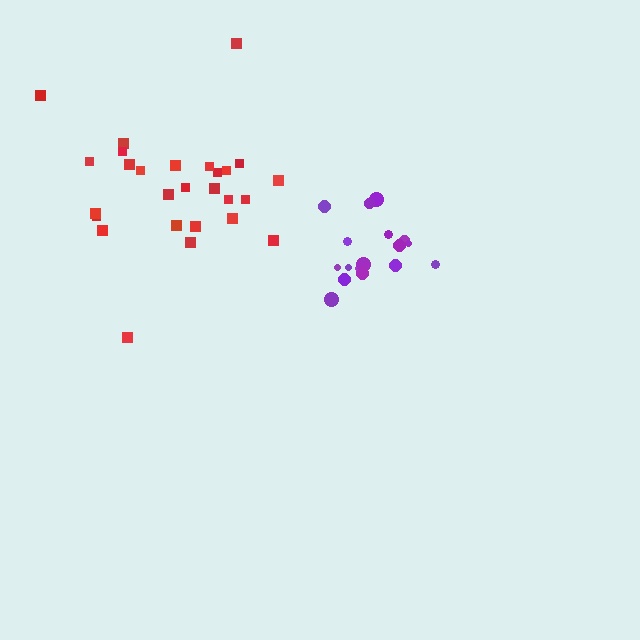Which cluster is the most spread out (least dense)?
Red.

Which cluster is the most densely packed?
Purple.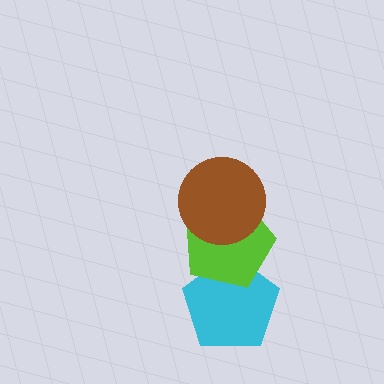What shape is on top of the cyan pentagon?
The lime pentagon is on top of the cyan pentagon.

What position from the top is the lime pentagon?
The lime pentagon is 2nd from the top.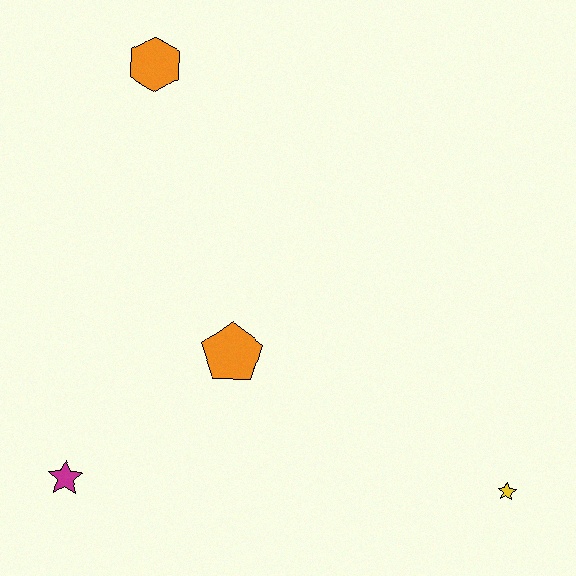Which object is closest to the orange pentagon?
The magenta star is closest to the orange pentagon.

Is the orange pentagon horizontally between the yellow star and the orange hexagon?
Yes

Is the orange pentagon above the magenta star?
Yes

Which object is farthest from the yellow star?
The orange hexagon is farthest from the yellow star.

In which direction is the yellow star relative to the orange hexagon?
The yellow star is below the orange hexagon.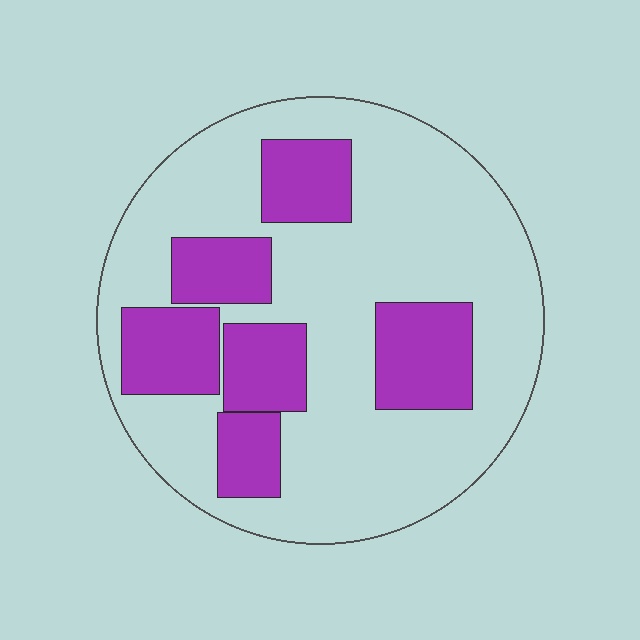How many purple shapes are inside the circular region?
6.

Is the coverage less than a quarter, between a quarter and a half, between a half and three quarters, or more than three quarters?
Between a quarter and a half.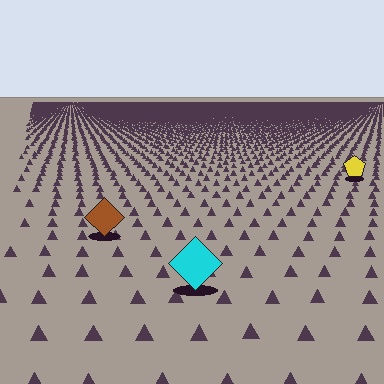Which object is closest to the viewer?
The cyan diamond is closest. The texture marks near it are larger and more spread out.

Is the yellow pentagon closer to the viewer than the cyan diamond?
No. The cyan diamond is closer — you can tell from the texture gradient: the ground texture is coarser near it.